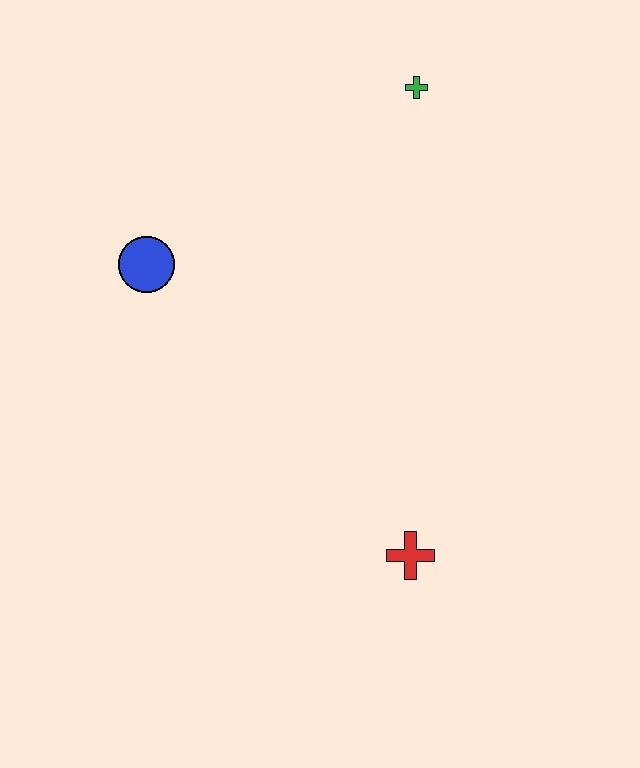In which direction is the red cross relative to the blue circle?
The red cross is below the blue circle.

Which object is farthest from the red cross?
The green cross is farthest from the red cross.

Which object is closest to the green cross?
The blue circle is closest to the green cross.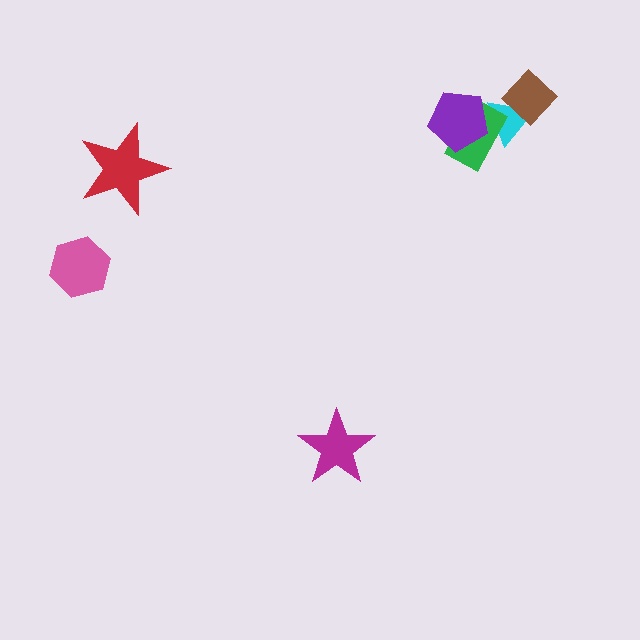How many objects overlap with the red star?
0 objects overlap with the red star.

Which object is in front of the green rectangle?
The purple pentagon is in front of the green rectangle.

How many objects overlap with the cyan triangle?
3 objects overlap with the cyan triangle.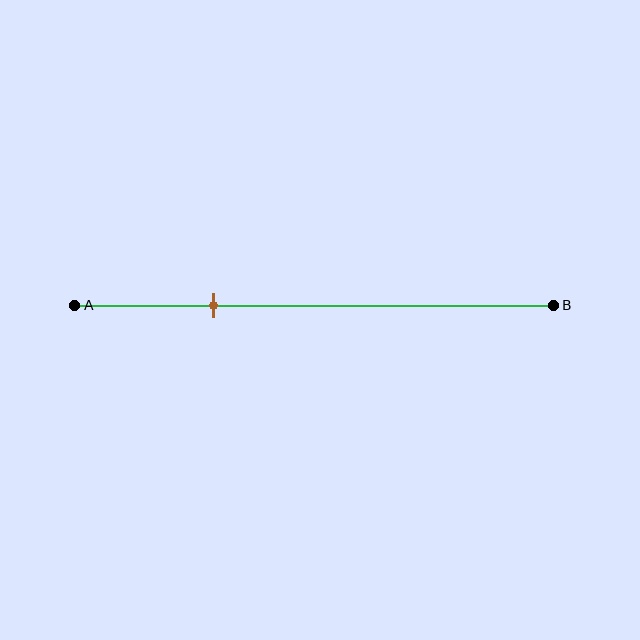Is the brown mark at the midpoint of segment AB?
No, the mark is at about 30% from A, not at the 50% midpoint.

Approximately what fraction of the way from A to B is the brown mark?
The brown mark is approximately 30% of the way from A to B.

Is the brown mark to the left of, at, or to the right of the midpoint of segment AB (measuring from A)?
The brown mark is to the left of the midpoint of segment AB.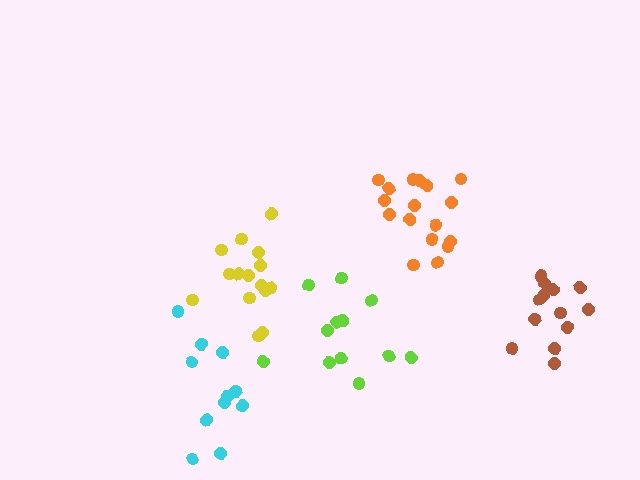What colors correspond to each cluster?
The clusters are colored: yellow, lime, brown, orange, cyan.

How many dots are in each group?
Group 1: 15 dots, Group 2: 12 dots, Group 3: 13 dots, Group 4: 17 dots, Group 5: 11 dots (68 total).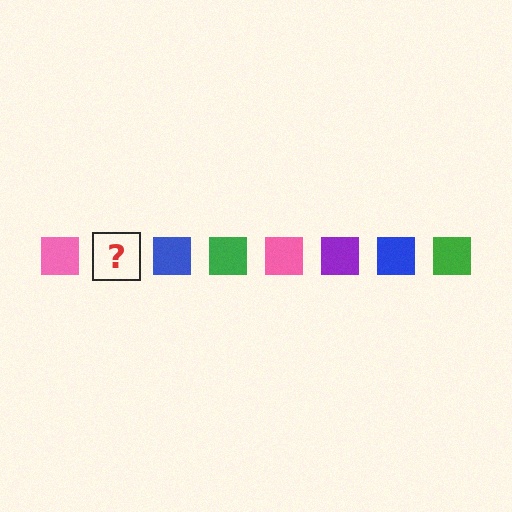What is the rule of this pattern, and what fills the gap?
The rule is that the pattern cycles through pink, purple, blue, green squares. The gap should be filled with a purple square.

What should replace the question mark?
The question mark should be replaced with a purple square.